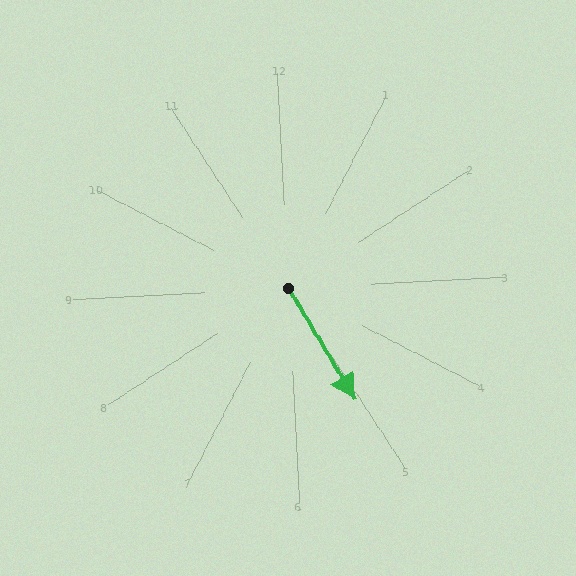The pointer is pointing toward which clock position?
Roughly 5 o'clock.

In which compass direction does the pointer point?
Southeast.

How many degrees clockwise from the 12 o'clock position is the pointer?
Approximately 152 degrees.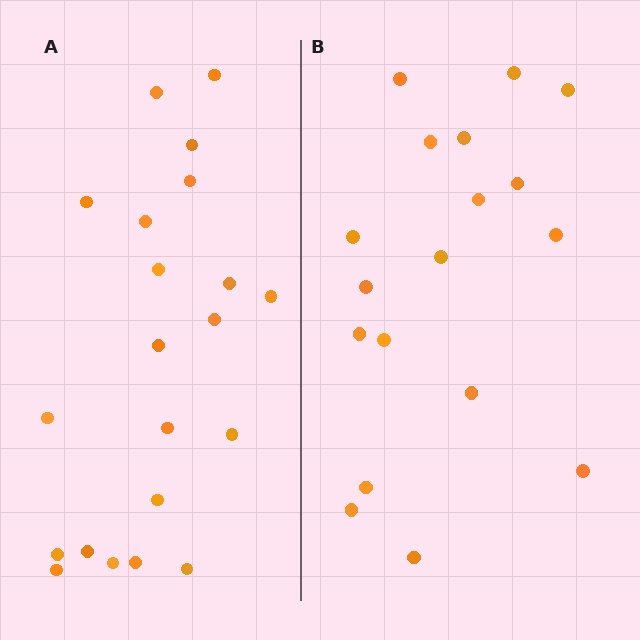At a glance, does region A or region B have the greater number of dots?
Region A (the left region) has more dots.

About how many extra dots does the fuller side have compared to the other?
Region A has just a few more — roughly 2 or 3 more dots than region B.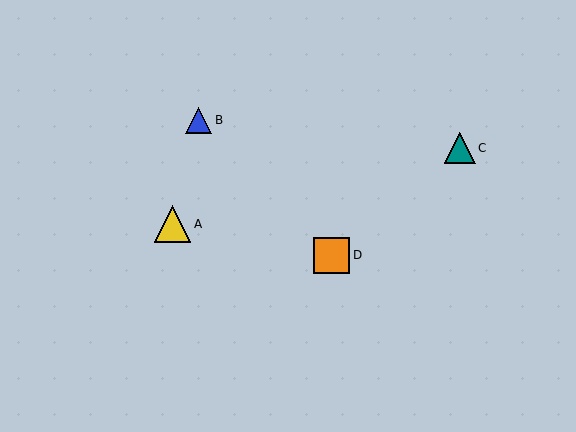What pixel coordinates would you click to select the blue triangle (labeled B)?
Click at (199, 120) to select the blue triangle B.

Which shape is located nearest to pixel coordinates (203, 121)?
The blue triangle (labeled B) at (199, 120) is nearest to that location.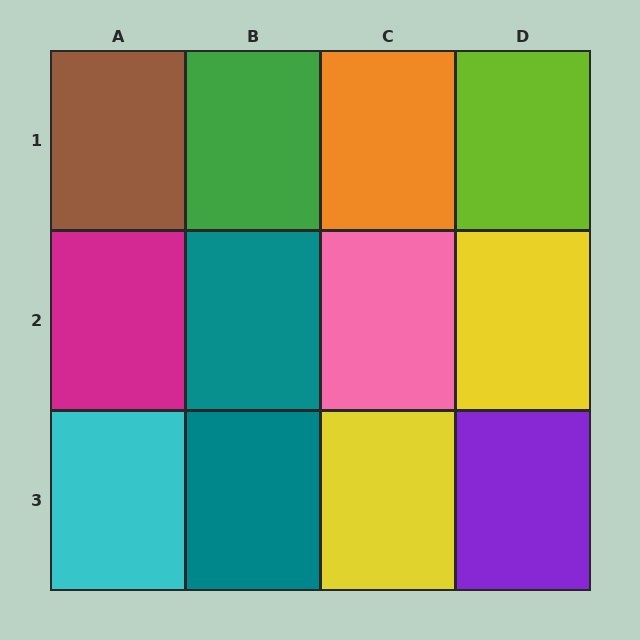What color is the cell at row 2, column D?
Yellow.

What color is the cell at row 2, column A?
Magenta.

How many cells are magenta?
1 cell is magenta.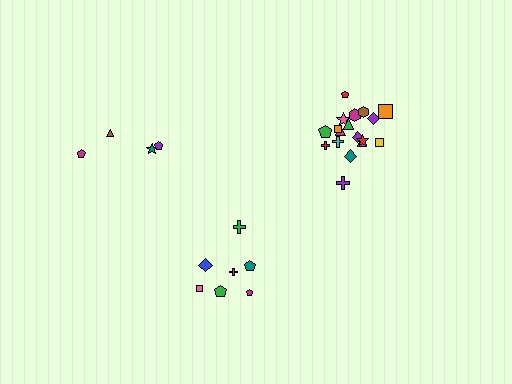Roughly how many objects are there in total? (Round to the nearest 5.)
Roughly 30 objects in total.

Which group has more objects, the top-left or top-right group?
The top-right group.